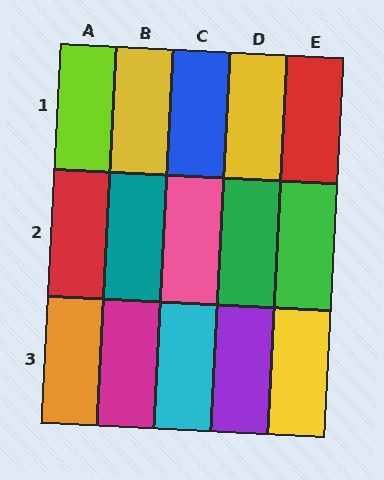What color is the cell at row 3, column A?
Orange.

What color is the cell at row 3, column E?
Yellow.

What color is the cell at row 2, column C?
Pink.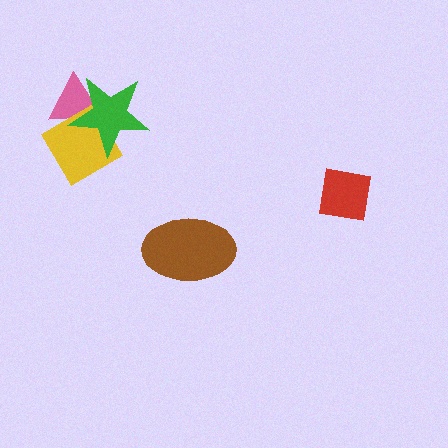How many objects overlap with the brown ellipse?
0 objects overlap with the brown ellipse.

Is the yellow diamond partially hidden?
Yes, it is partially covered by another shape.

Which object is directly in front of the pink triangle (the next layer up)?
The yellow diamond is directly in front of the pink triangle.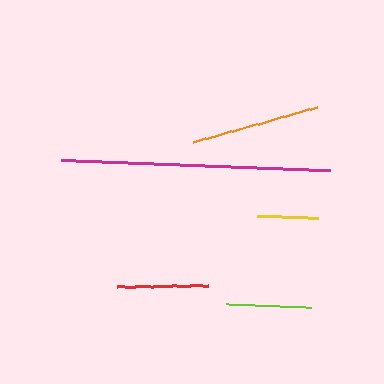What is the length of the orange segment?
The orange segment is approximately 129 pixels long.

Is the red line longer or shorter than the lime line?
The red line is longer than the lime line.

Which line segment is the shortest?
The yellow line is the shortest at approximately 61 pixels.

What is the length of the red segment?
The red segment is approximately 91 pixels long.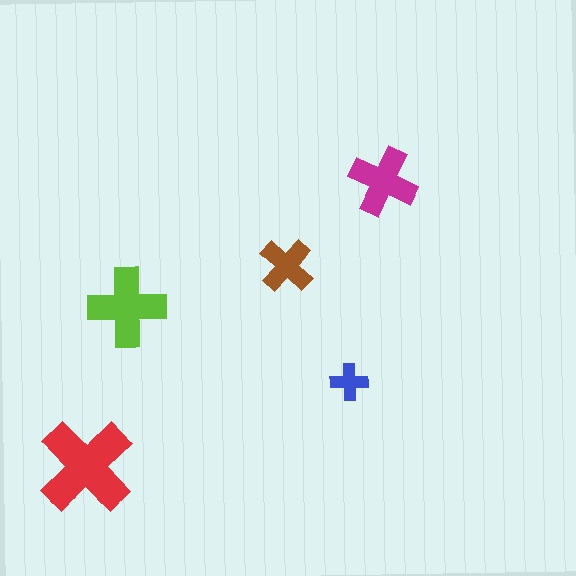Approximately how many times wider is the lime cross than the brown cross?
About 1.5 times wider.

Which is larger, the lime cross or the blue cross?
The lime one.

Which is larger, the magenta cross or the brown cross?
The magenta one.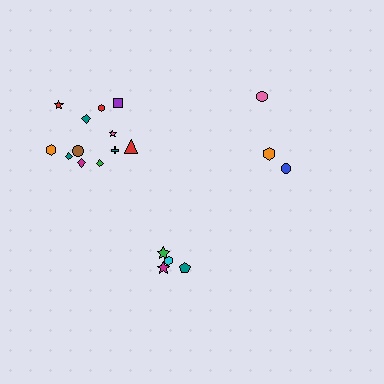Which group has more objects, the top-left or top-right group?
The top-left group.